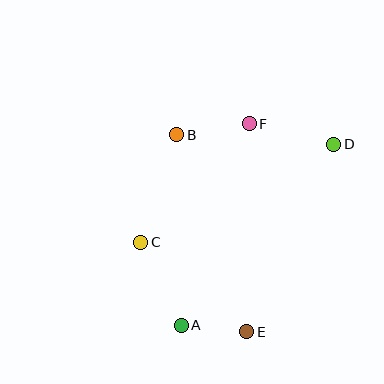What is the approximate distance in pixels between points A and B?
The distance between A and B is approximately 191 pixels.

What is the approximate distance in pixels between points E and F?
The distance between E and F is approximately 208 pixels.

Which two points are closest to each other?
Points A and E are closest to each other.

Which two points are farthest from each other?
Points A and D are farthest from each other.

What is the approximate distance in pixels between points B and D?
The distance between B and D is approximately 157 pixels.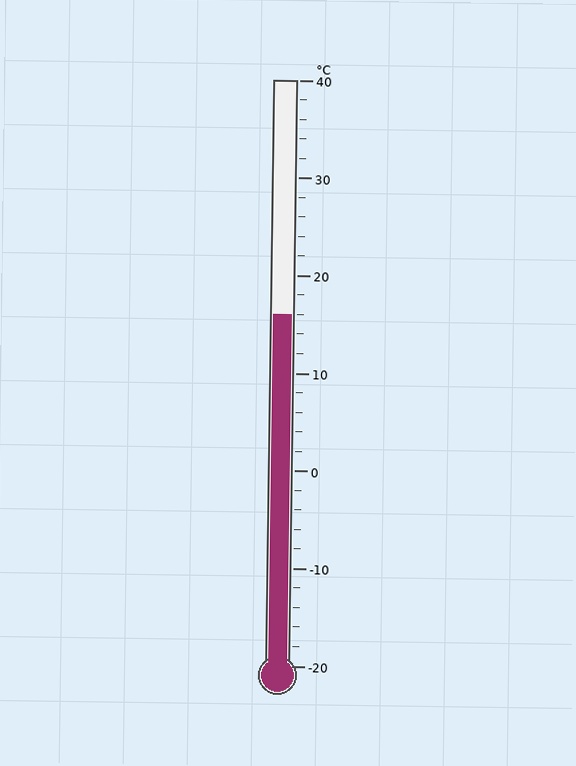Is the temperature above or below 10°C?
The temperature is above 10°C.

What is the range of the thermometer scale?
The thermometer scale ranges from -20°C to 40°C.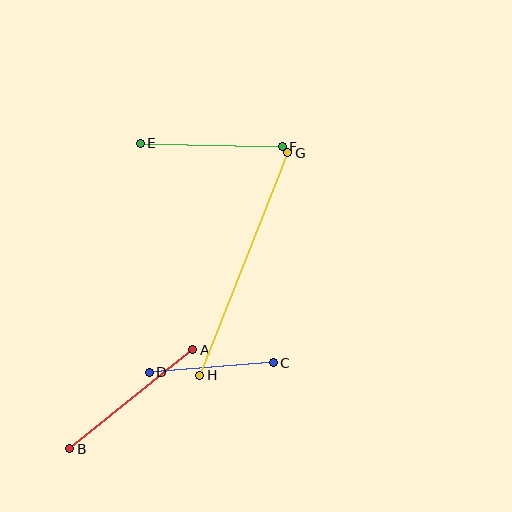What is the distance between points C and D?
The distance is approximately 125 pixels.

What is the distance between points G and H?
The distance is approximately 239 pixels.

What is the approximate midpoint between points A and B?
The midpoint is at approximately (131, 399) pixels.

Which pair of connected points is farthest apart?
Points G and H are farthest apart.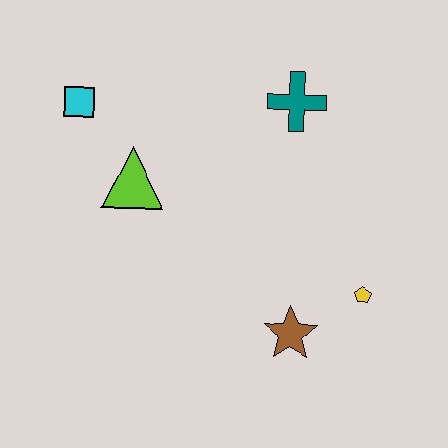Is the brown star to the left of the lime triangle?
No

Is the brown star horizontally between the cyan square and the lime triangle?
No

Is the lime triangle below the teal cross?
Yes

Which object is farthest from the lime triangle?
The yellow pentagon is farthest from the lime triangle.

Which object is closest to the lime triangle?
The cyan square is closest to the lime triangle.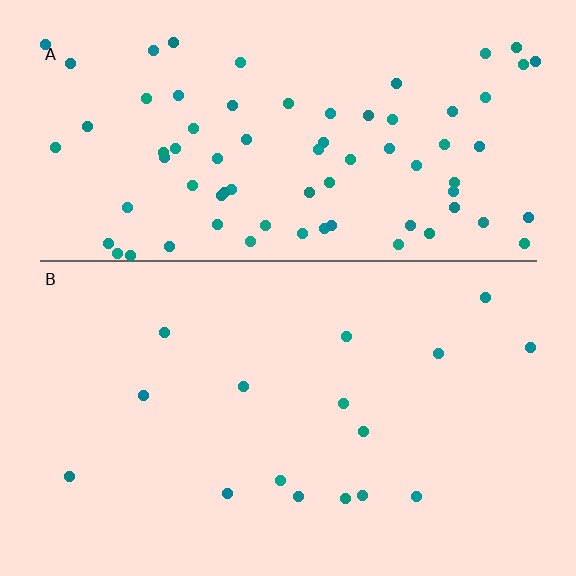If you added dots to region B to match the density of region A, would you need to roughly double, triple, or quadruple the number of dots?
Approximately quadruple.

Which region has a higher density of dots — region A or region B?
A (the top).